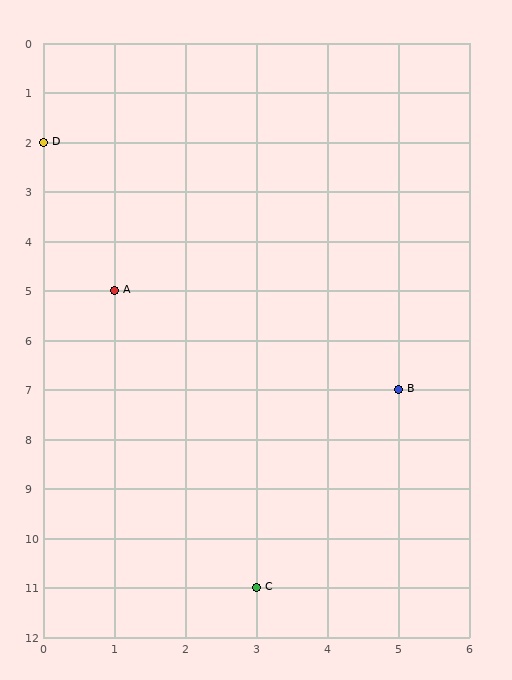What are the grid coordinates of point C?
Point C is at grid coordinates (3, 11).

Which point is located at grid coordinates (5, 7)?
Point B is at (5, 7).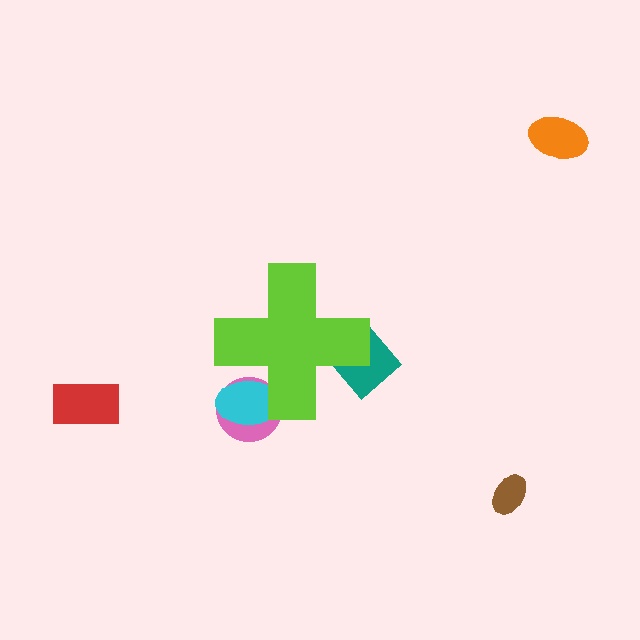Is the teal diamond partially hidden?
Yes, the teal diamond is partially hidden behind the lime cross.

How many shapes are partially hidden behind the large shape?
3 shapes are partially hidden.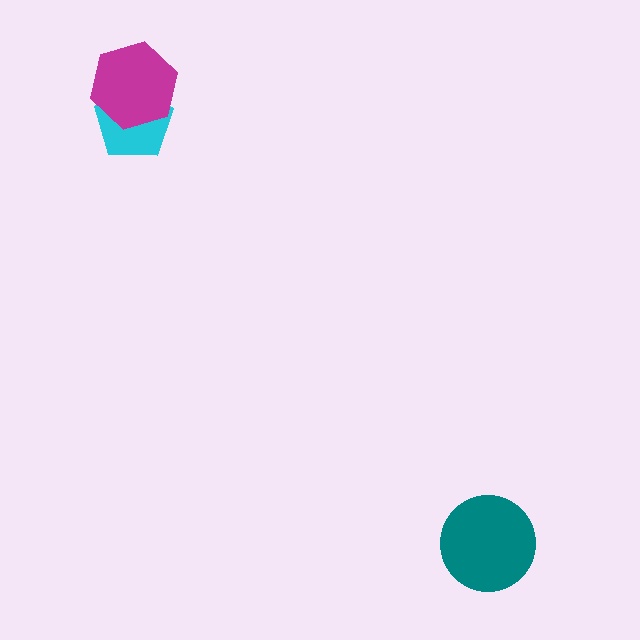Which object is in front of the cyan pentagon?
The magenta hexagon is in front of the cyan pentagon.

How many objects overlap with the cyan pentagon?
1 object overlaps with the cyan pentagon.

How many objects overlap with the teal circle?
0 objects overlap with the teal circle.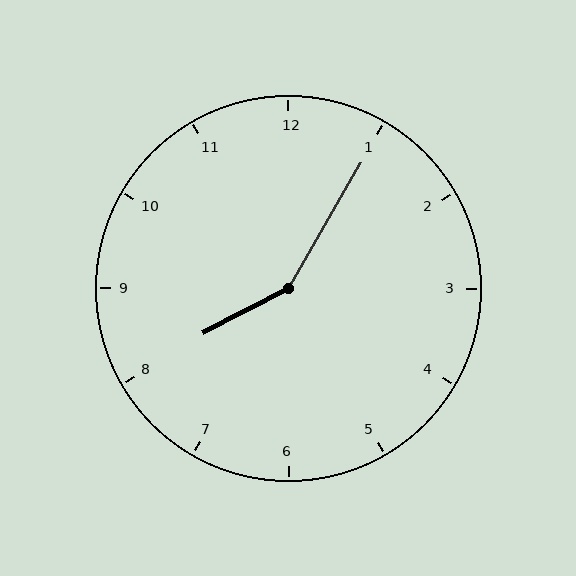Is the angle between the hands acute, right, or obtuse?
It is obtuse.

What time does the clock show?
8:05.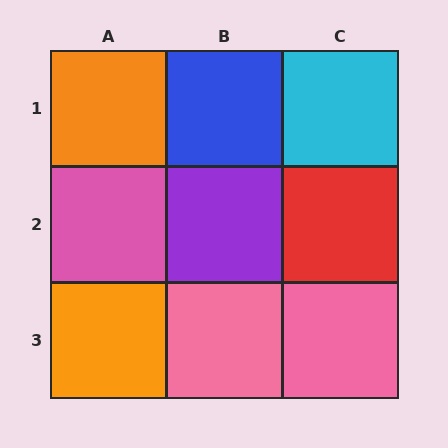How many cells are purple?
1 cell is purple.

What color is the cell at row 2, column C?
Red.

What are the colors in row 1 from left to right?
Orange, blue, cyan.